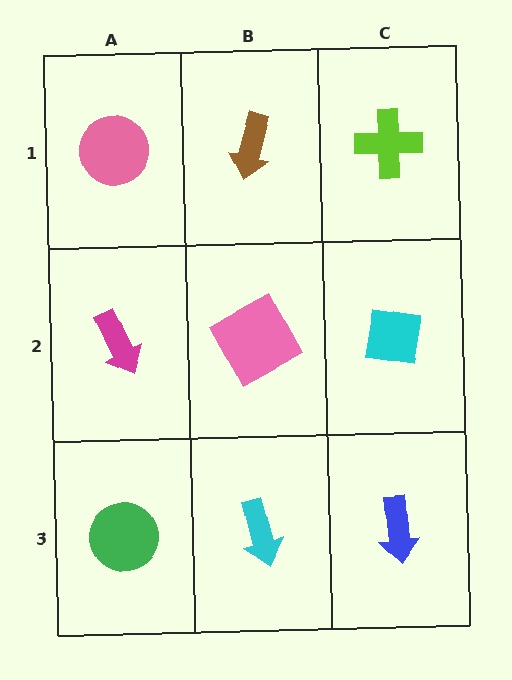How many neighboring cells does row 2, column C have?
3.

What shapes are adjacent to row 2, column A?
A pink circle (row 1, column A), a green circle (row 3, column A), a pink square (row 2, column B).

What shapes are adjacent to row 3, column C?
A cyan square (row 2, column C), a cyan arrow (row 3, column B).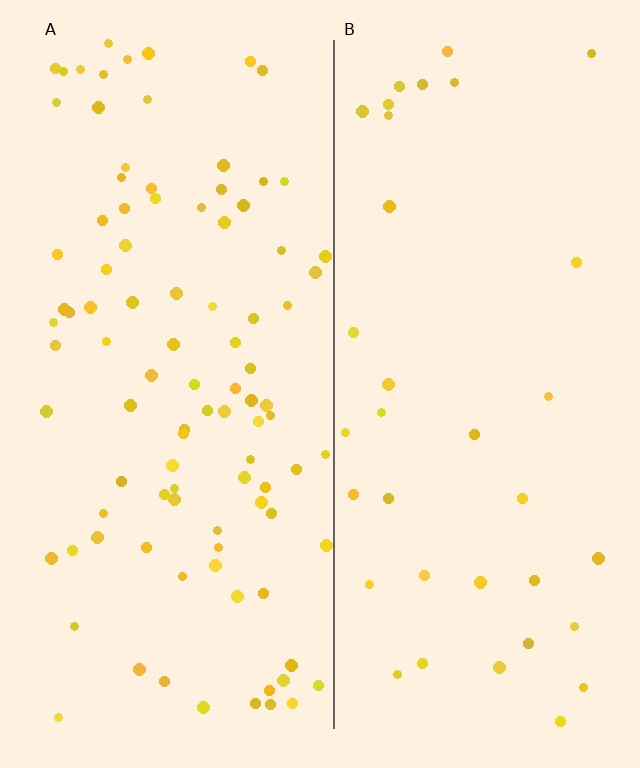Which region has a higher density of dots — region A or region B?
A (the left).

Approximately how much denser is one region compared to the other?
Approximately 2.7× — region A over region B.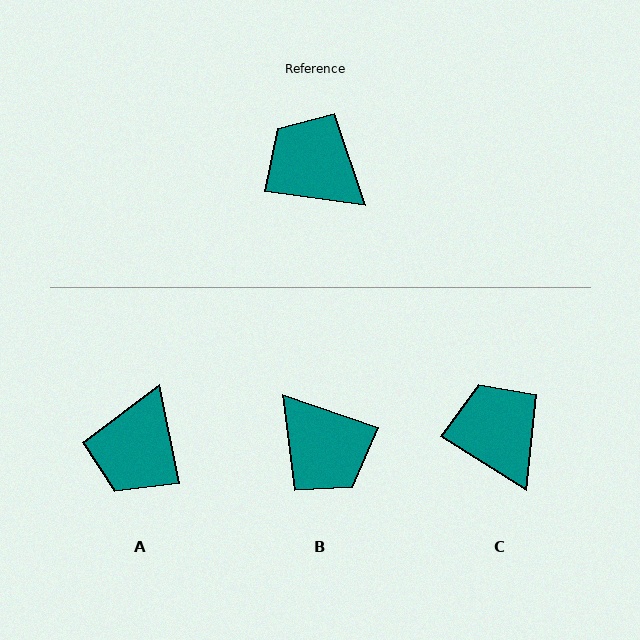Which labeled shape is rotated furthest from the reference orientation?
B, about 168 degrees away.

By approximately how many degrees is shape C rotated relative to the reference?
Approximately 24 degrees clockwise.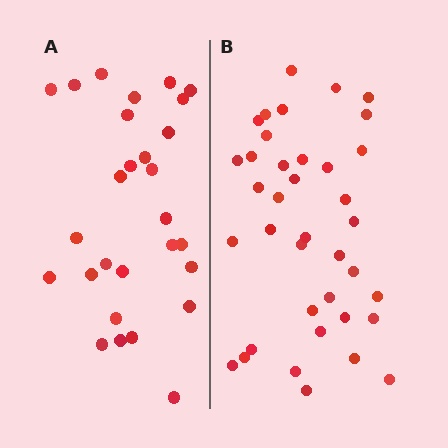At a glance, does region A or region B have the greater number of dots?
Region B (the right region) has more dots.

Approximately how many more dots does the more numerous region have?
Region B has roughly 10 or so more dots than region A.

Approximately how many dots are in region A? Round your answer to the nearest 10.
About 30 dots. (The exact count is 28, which rounds to 30.)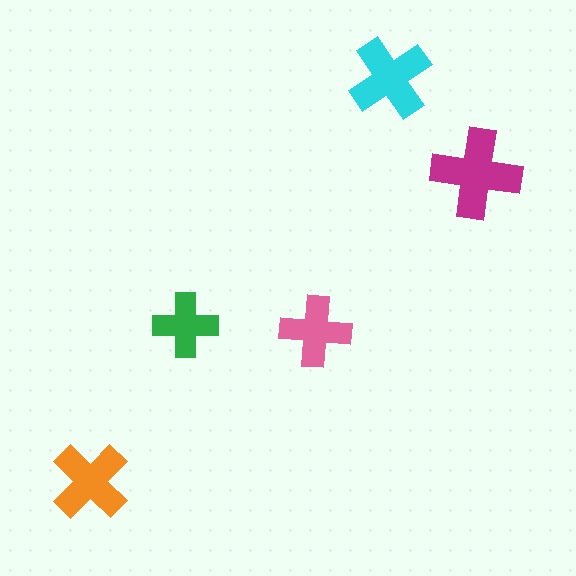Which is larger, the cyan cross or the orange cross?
The cyan one.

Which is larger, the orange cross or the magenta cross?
The magenta one.